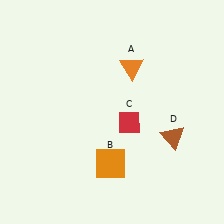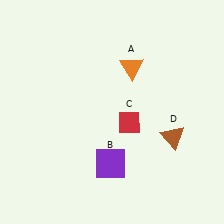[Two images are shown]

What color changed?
The square (B) changed from orange in Image 1 to purple in Image 2.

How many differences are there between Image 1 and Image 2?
There is 1 difference between the two images.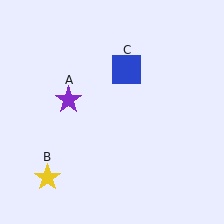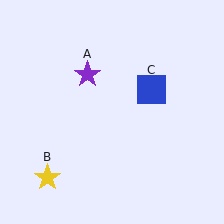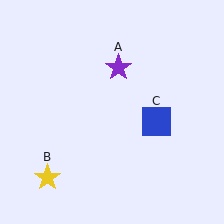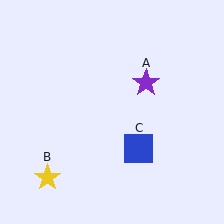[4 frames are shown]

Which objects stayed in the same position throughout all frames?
Yellow star (object B) remained stationary.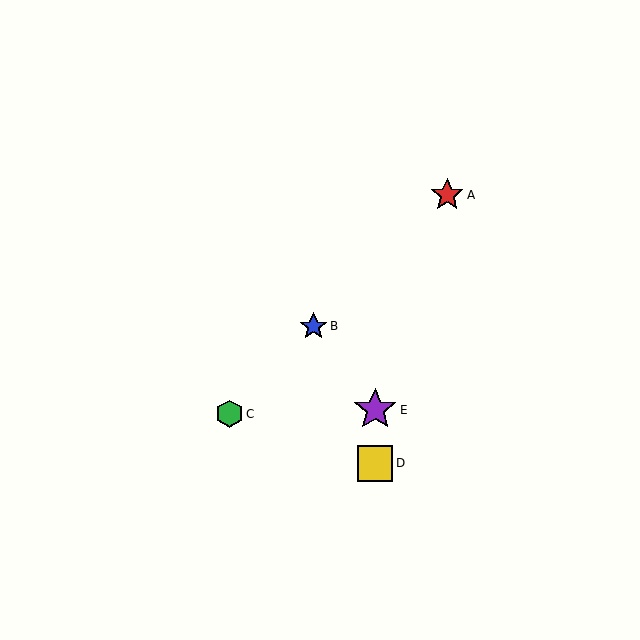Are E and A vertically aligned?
No, E is at x≈375 and A is at x≈447.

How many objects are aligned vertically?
2 objects (D, E) are aligned vertically.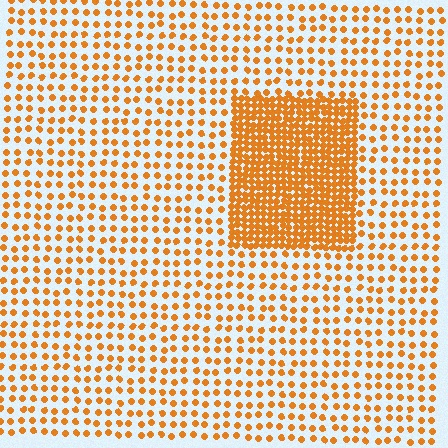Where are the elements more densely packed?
The elements are more densely packed inside the rectangle boundary.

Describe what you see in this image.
The image contains small orange elements arranged at two different densities. A rectangle-shaped region is visible where the elements are more densely packed than the surrounding area.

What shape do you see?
I see a rectangle.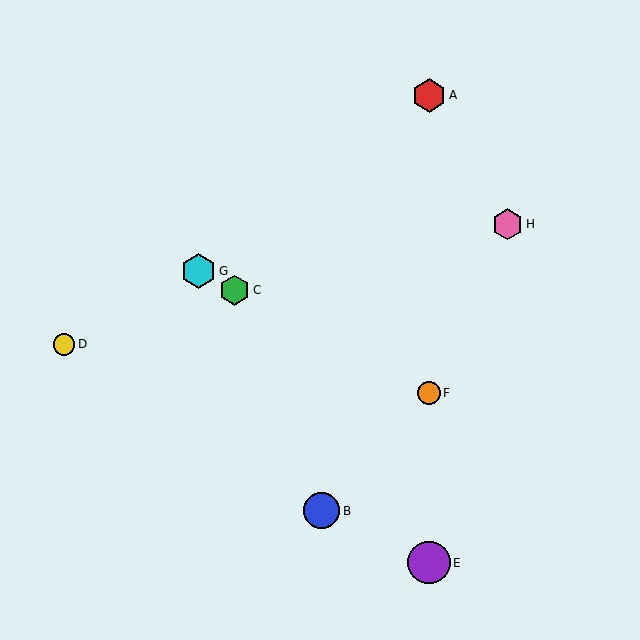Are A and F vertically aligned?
Yes, both are at x≈429.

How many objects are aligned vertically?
3 objects (A, E, F) are aligned vertically.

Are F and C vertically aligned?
No, F is at x≈429 and C is at x≈235.